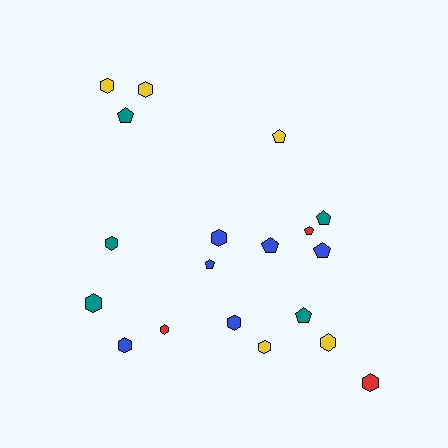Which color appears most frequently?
Blue, with 6 objects.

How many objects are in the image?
There are 19 objects.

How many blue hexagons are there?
There are 3 blue hexagons.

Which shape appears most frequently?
Hexagon, with 11 objects.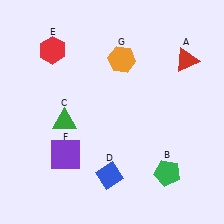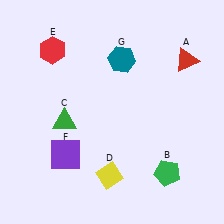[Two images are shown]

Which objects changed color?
D changed from blue to yellow. G changed from orange to teal.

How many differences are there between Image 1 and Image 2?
There are 2 differences between the two images.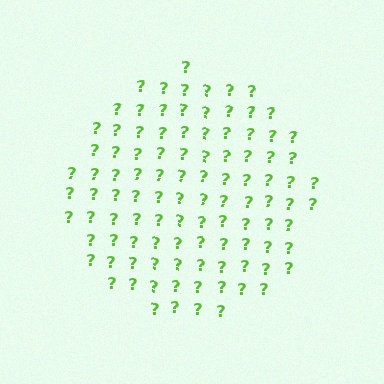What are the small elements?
The small elements are question marks.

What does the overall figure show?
The overall figure shows a circle.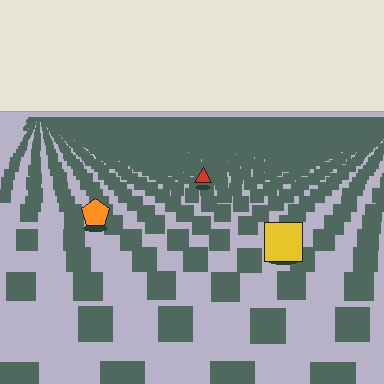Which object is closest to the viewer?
The yellow square is closest. The texture marks near it are larger and more spread out.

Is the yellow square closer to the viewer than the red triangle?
Yes. The yellow square is closer — you can tell from the texture gradient: the ground texture is coarser near it.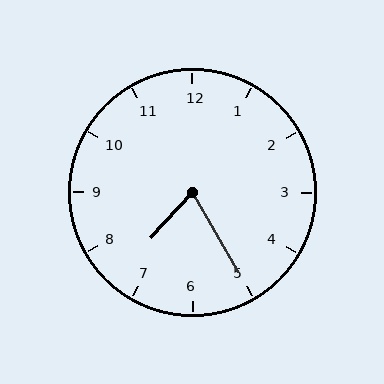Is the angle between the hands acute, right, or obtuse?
It is acute.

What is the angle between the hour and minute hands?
Approximately 72 degrees.